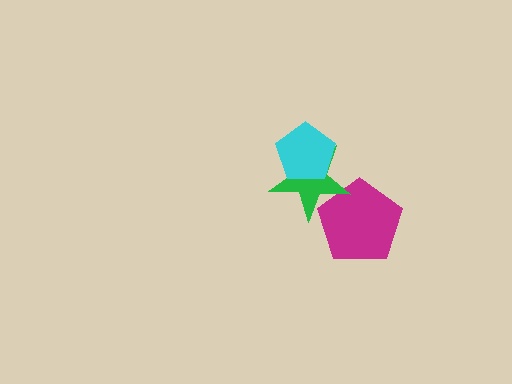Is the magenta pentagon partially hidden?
Yes, it is partially covered by another shape.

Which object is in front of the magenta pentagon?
The green star is in front of the magenta pentagon.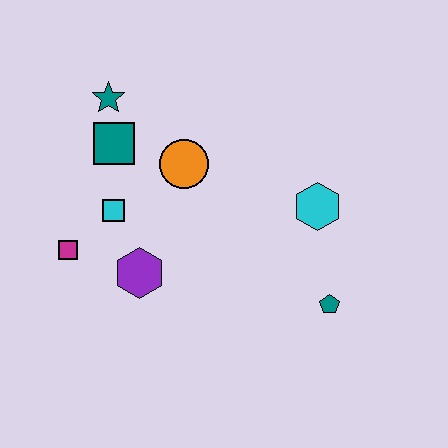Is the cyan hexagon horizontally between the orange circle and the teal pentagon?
Yes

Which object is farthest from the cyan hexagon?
The magenta square is farthest from the cyan hexagon.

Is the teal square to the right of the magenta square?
Yes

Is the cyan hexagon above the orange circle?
No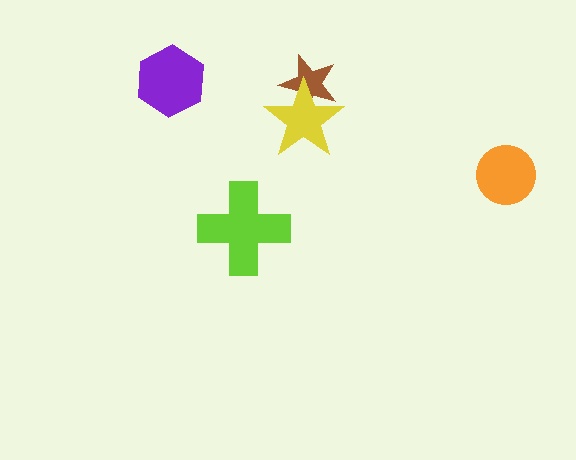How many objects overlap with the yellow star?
1 object overlaps with the yellow star.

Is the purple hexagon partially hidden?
No, no other shape covers it.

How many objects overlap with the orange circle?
0 objects overlap with the orange circle.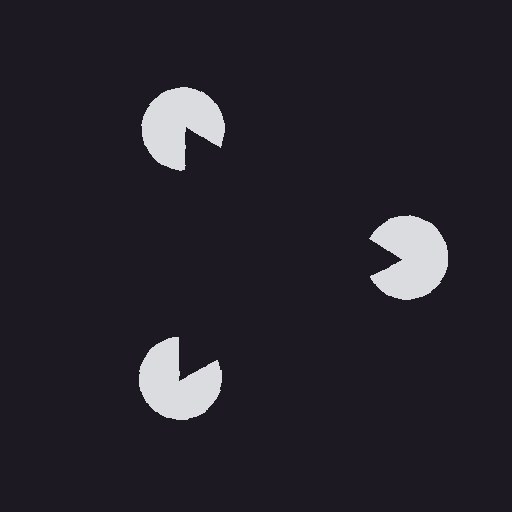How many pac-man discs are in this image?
There are 3 — one at each vertex of the illusory triangle.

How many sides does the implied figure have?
3 sides.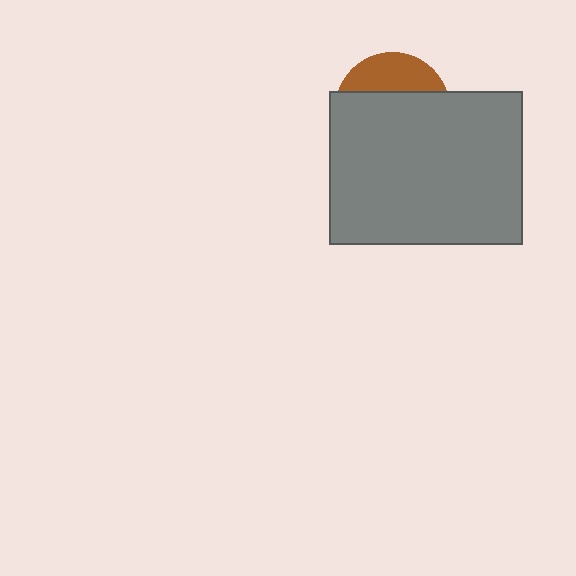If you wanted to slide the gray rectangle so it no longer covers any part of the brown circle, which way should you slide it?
Slide it down — that is the most direct way to separate the two shapes.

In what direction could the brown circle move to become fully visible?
The brown circle could move up. That would shift it out from behind the gray rectangle entirely.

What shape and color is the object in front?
The object in front is a gray rectangle.